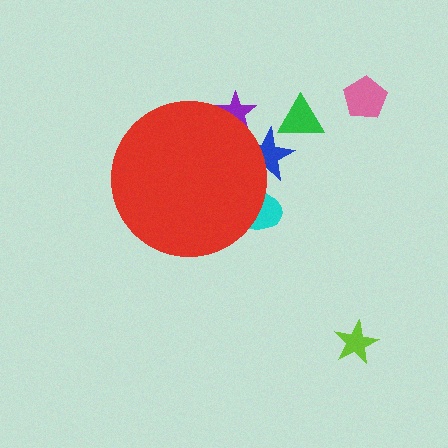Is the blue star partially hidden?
Yes, the blue star is partially hidden behind the red circle.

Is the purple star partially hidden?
Yes, the purple star is partially hidden behind the red circle.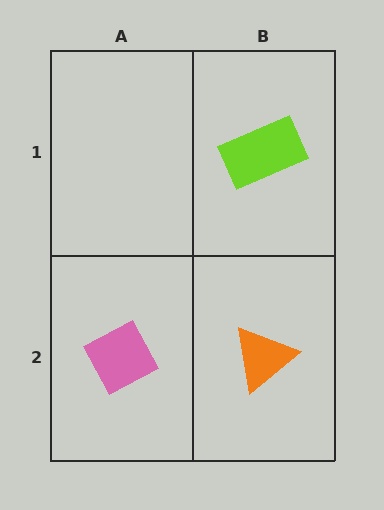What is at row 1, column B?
A lime rectangle.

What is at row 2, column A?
A pink diamond.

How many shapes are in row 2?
2 shapes.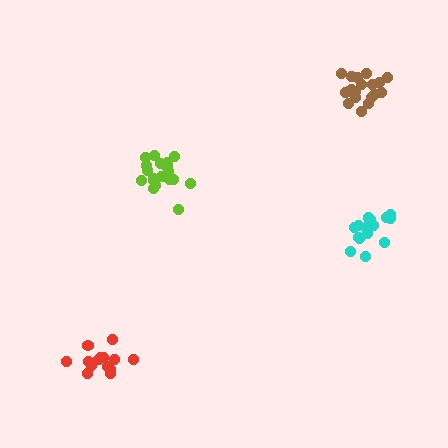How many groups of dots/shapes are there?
There are 4 groups.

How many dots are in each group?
Group 1: 14 dots, Group 2: 17 dots, Group 3: 20 dots, Group 4: 19 dots (70 total).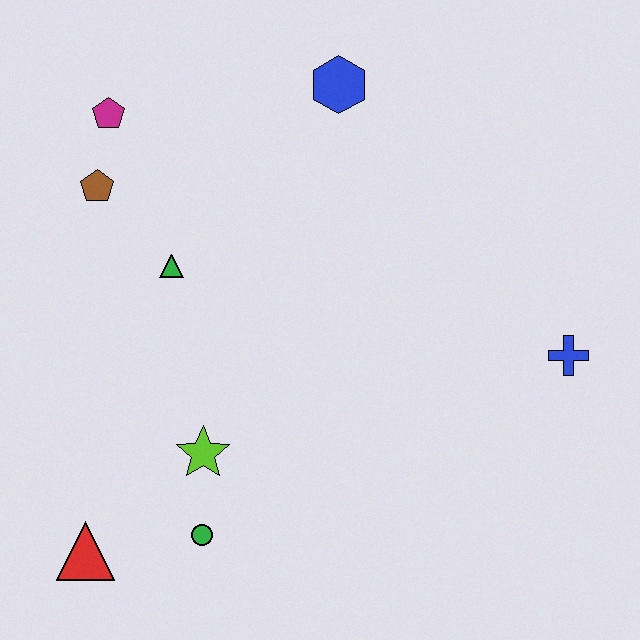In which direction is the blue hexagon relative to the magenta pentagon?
The blue hexagon is to the right of the magenta pentagon.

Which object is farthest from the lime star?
The blue hexagon is farthest from the lime star.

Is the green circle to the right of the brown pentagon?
Yes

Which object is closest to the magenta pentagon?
The brown pentagon is closest to the magenta pentagon.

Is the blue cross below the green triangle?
Yes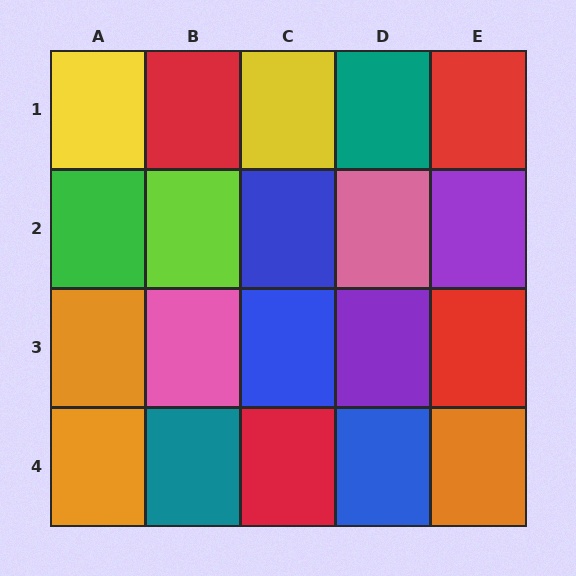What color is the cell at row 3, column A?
Orange.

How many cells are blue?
3 cells are blue.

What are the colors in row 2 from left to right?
Green, lime, blue, pink, purple.